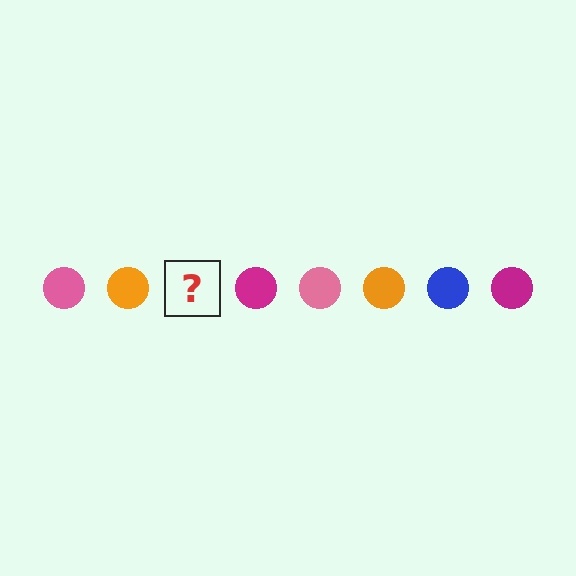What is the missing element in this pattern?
The missing element is a blue circle.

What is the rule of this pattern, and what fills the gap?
The rule is that the pattern cycles through pink, orange, blue, magenta circles. The gap should be filled with a blue circle.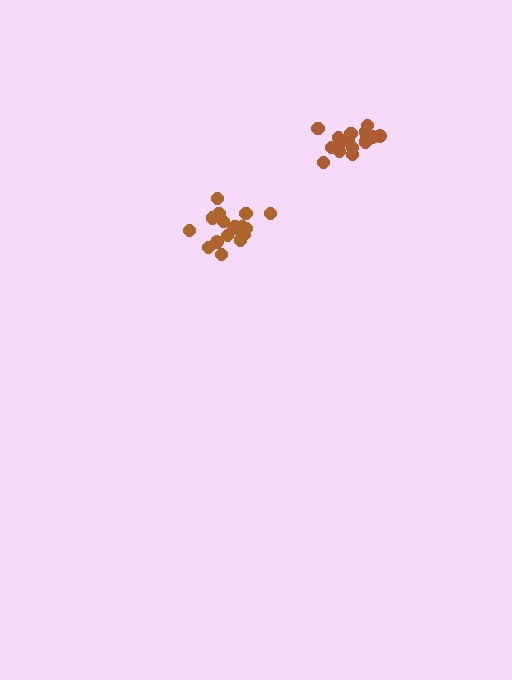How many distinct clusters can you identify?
There are 2 distinct clusters.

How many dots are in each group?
Group 1: 17 dots, Group 2: 18 dots (35 total).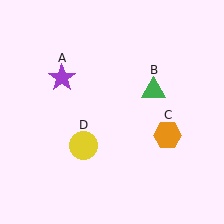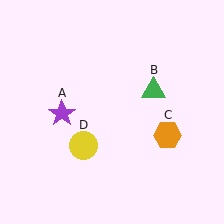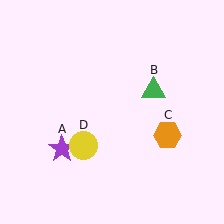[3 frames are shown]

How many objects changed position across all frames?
1 object changed position: purple star (object A).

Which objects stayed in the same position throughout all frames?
Green triangle (object B) and orange hexagon (object C) and yellow circle (object D) remained stationary.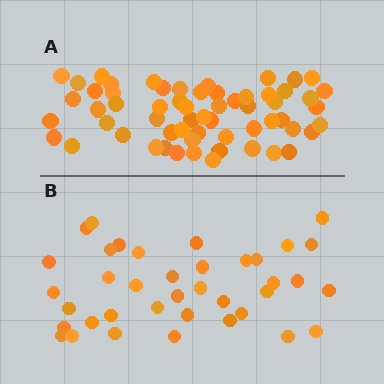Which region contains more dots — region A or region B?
Region A (the top region) has more dots.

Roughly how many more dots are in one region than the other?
Region A has approximately 20 more dots than region B.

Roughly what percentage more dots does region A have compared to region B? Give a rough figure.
About 60% more.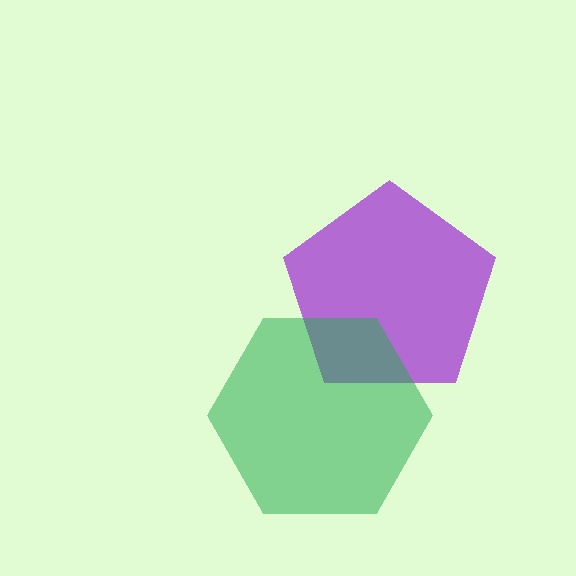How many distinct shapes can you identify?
There are 2 distinct shapes: a purple pentagon, a green hexagon.